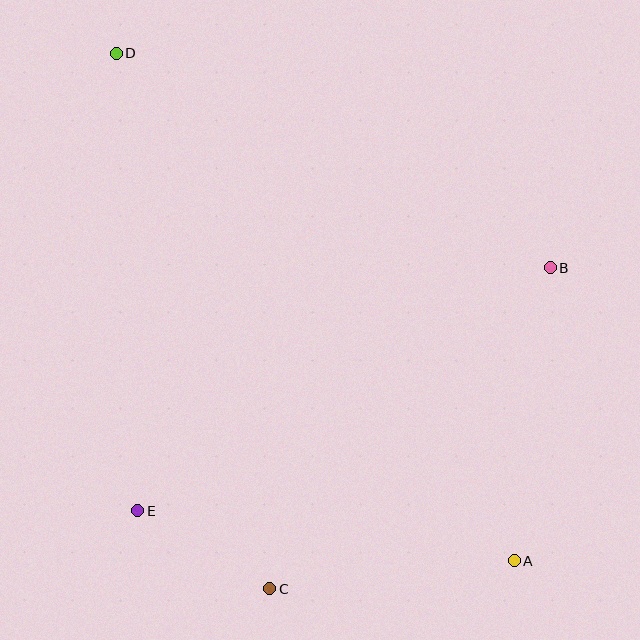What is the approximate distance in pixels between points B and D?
The distance between B and D is approximately 484 pixels.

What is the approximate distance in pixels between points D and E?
The distance between D and E is approximately 458 pixels.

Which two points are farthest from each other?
Points A and D are farthest from each other.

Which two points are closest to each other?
Points C and E are closest to each other.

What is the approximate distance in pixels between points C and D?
The distance between C and D is approximately 557 pixels.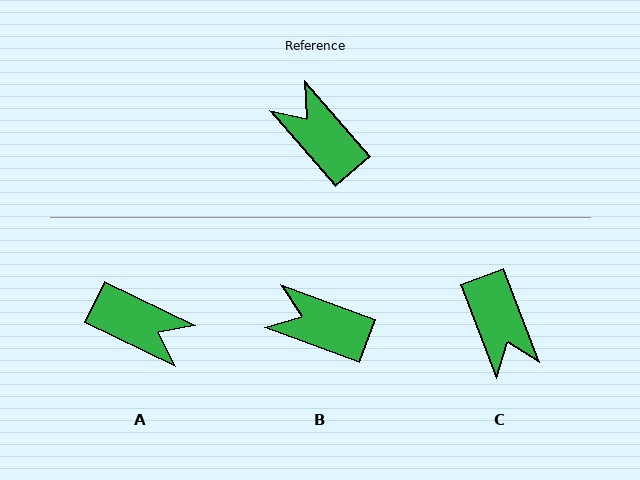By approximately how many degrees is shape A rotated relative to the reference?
Approximately 157 degrees clockwise.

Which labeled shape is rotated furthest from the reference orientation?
C, about 160 degrees away.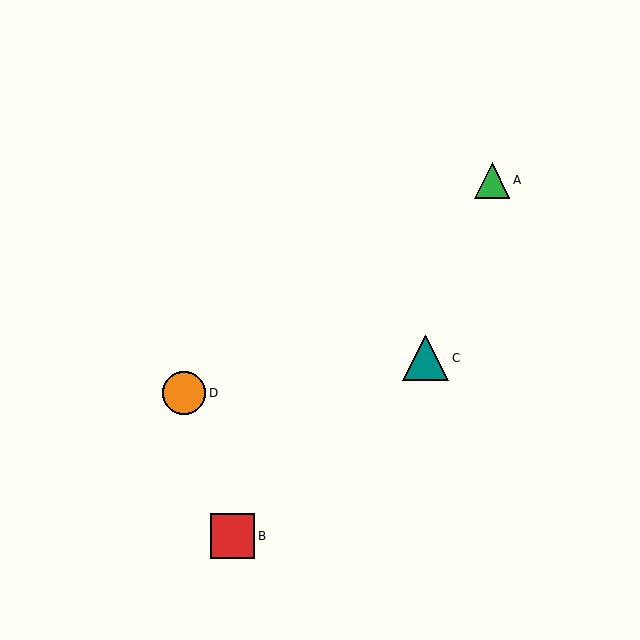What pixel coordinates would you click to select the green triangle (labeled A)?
Click at (492, 180) to select the green triangle A.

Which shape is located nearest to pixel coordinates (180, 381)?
The orange circle (labeled D) at (184, 393) is nearest to that location.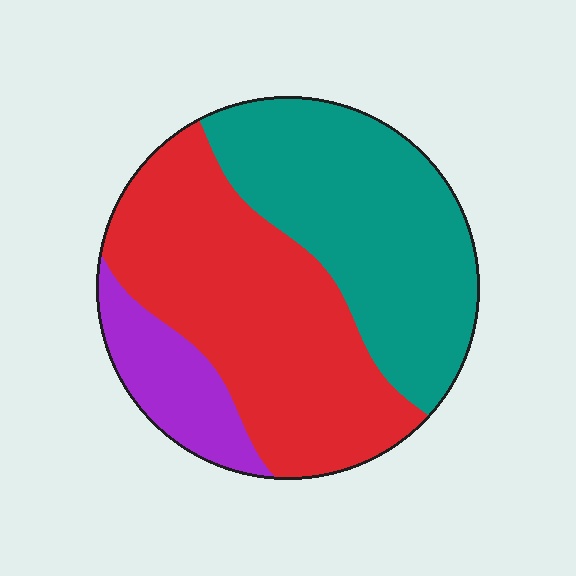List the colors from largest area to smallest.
From largest to smallest: red, teal, purple.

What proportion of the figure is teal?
Teal covers around 40% of the figure.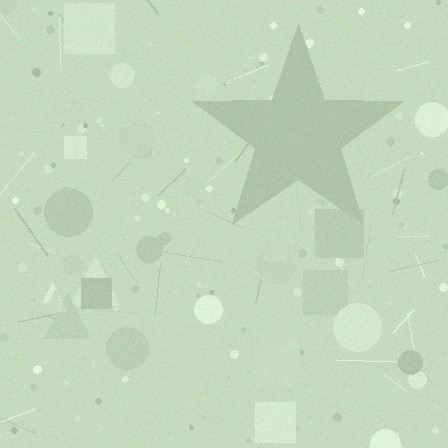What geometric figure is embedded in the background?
A star is embedded in the background.